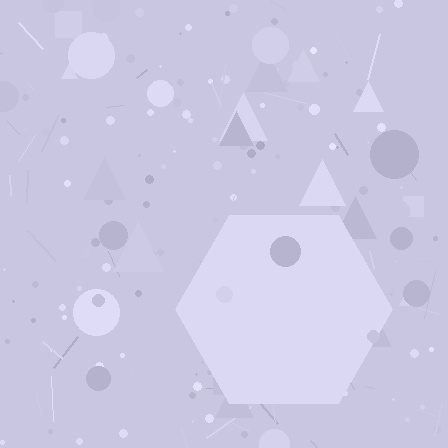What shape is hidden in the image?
A hexagon is hidden in the image.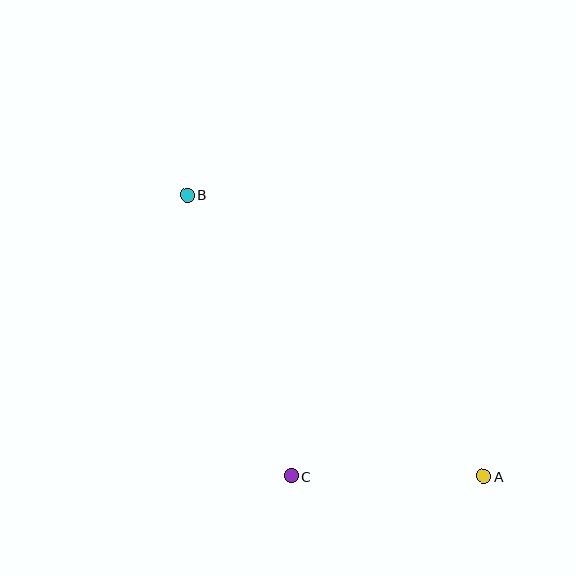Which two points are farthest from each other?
Points A and B are farthest from each other.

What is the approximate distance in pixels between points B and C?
The distance between B and C is approximately 300 pixels.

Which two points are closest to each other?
Points A and C are closest to each other.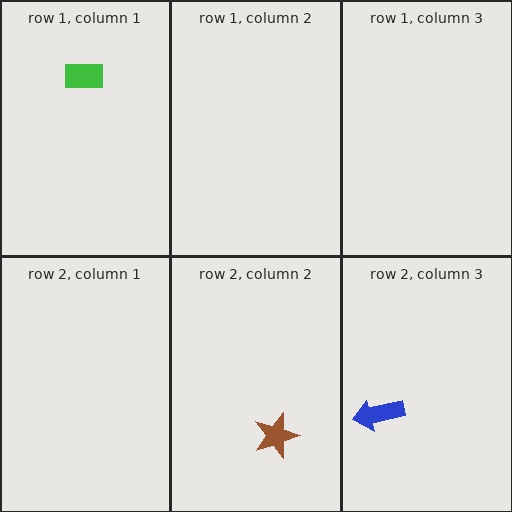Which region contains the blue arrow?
The row 2, column 3 region.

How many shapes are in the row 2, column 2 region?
1.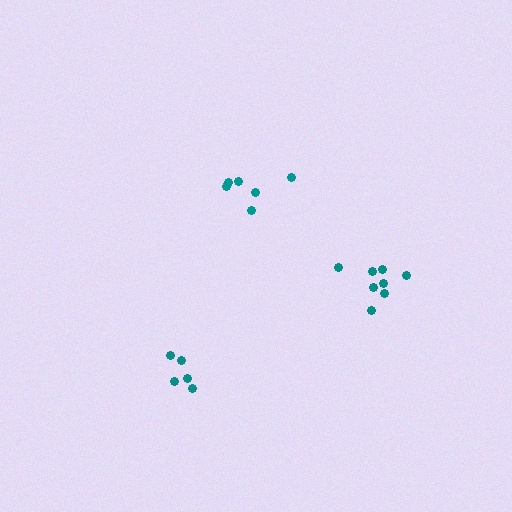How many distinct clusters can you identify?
There are 3 distinct clusters.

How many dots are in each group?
Group 1: 8 dots, Group 2: 5 dots, Group 3: 6 dots (19 total).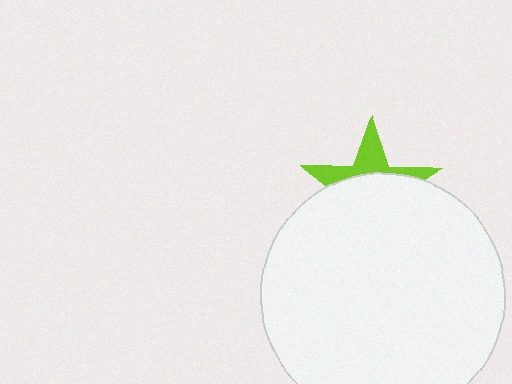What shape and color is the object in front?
The object in front is a white circle.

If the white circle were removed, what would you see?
You would see the complete lime star.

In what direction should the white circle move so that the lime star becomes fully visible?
The white circle should move down. That is the shortest direction to clear the overlap and leave the lime star fully visible.